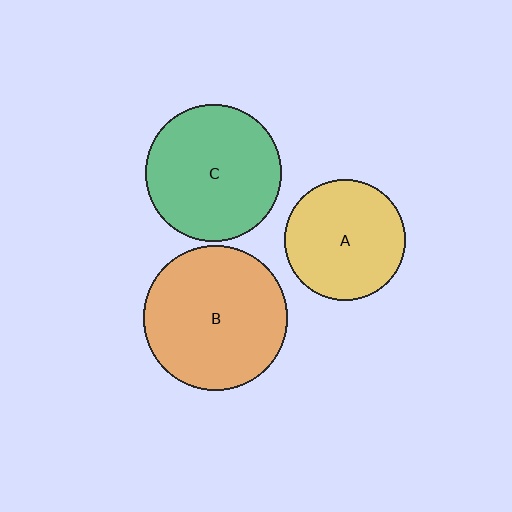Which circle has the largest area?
Circle B (orange).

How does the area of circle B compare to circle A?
Approximately 1.4 times.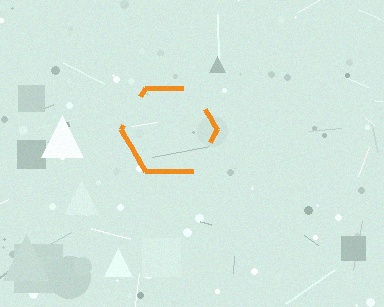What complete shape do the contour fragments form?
The contour fragments form a hexagon.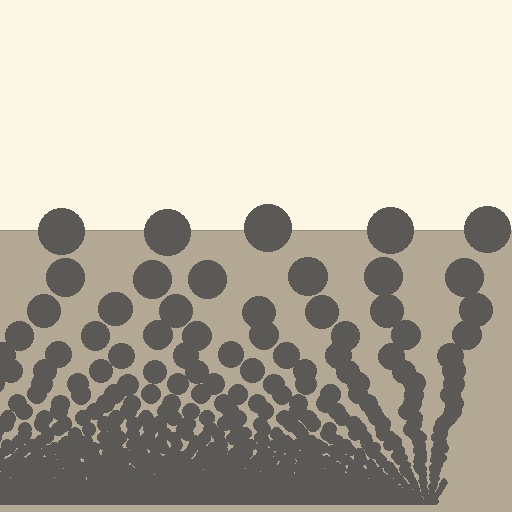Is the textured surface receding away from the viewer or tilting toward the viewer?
The surface appears to tilt toward the viewer. Texture elements get larger and sparser toward the top.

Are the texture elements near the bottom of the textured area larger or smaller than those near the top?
Smaller. The gradient is inverted — elements near the bottom are smaller and denser.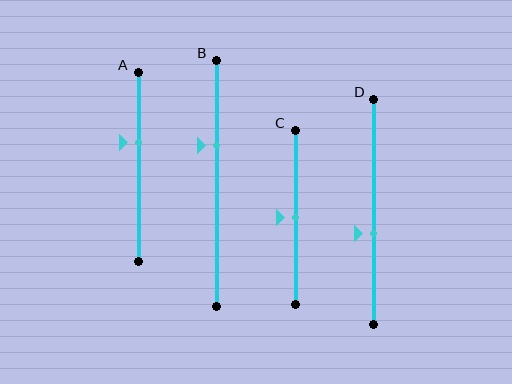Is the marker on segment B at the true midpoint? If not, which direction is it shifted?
No, the marker on segment B is shifted upward by about 15% of the segment length.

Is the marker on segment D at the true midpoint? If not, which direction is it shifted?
No, the marker on segment D is shifted downward by about 10% of the segment length.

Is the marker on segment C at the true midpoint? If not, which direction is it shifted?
Yes, the marker on segment C is at the true midpoint.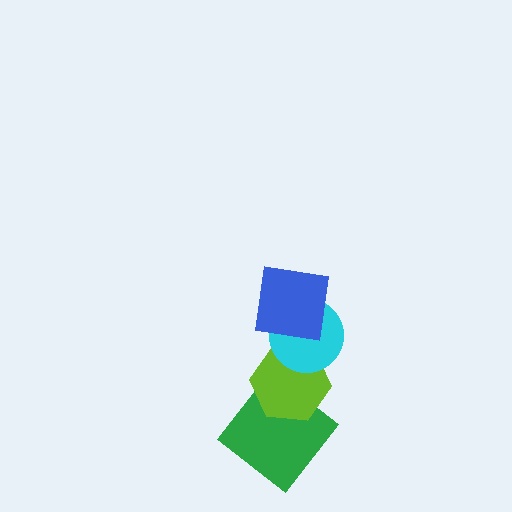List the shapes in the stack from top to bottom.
From top to bottom: the blue square, the cyan circle, the lime hexagon, the green diamond.